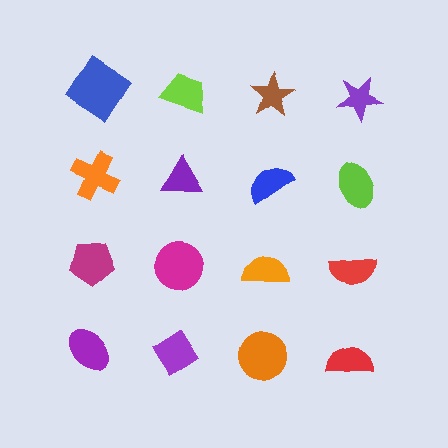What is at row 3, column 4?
A red semicircle.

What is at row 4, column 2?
A purple diamond.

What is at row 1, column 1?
A blue diamond.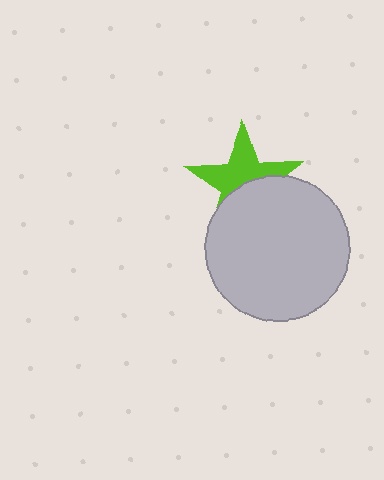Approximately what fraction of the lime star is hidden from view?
Roughly 45% of the lime star is hidden behind the light gray circle.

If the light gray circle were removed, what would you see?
You would see the complete lime star.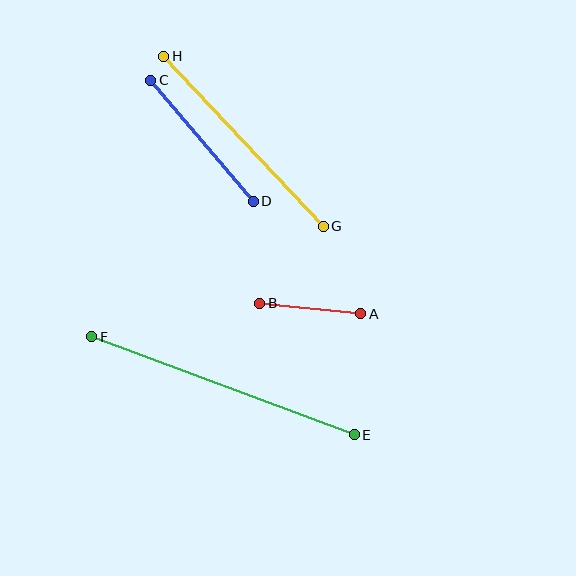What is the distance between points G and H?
The distance is approximately 233 pixels.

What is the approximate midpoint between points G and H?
The midpoint is at approximately (244, 141) pixels.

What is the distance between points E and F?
The distance is approximately 280 pixels.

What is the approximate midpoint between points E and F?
The midpoint is at approximately (223, 386) pixels.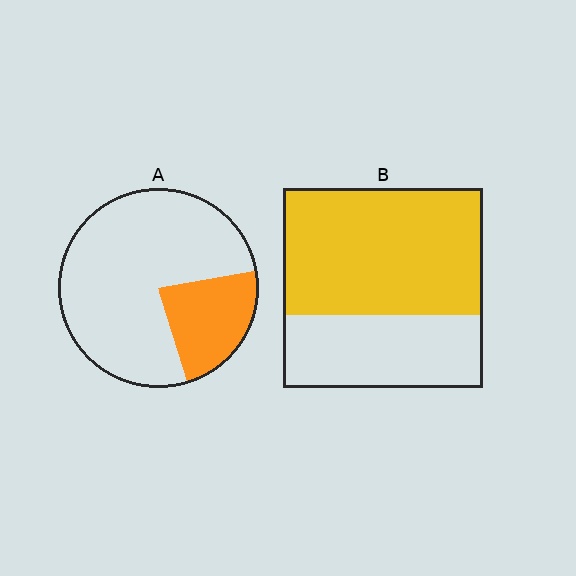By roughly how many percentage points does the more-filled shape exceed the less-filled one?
By roughly 40 percentage points (B over A).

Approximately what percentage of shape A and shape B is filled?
A is approximately 25% and B is approximately 65%.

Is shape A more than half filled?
No.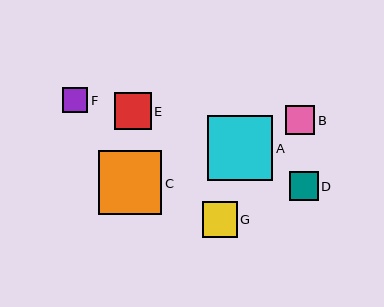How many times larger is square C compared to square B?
Square C is approximately 2.2 times the size of square B.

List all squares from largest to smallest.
From largest to smallest: A, C, E, G, B, D, F.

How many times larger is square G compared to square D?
Square G is approximately 1.2 times the size of square D.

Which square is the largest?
Square A is the largest with a size of approximately 65 pixels.